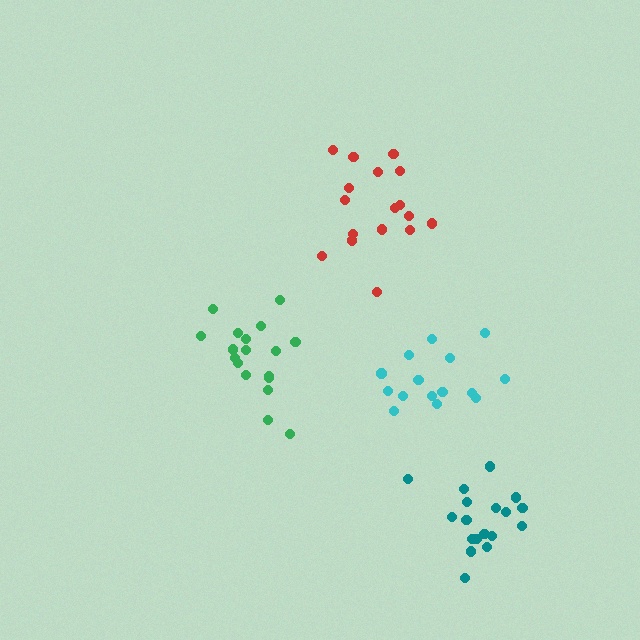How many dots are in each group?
Group 1: 17 dots, Group 2: 18 dots, Group 3: 18 dots, Group 4: 15 dots (68 total).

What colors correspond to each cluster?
The clusters are colored: red, green, teal, cyan.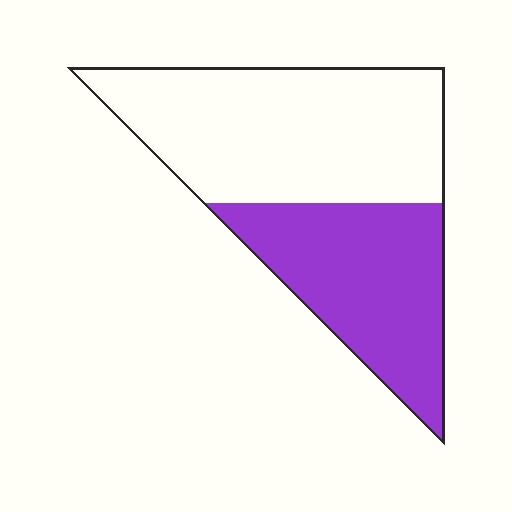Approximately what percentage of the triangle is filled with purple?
Approximately 40%.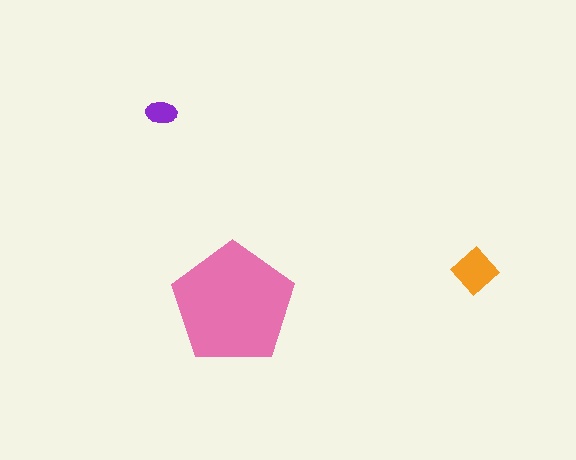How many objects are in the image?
There are 3 objects in the image.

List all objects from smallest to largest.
The purple ellipse, the orange diamond, the pink pentagon.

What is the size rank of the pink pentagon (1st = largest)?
1st.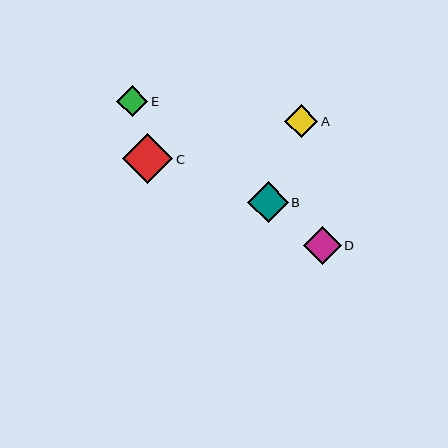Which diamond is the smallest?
Diamond E is the smallest with a size of approximately 32 pixels.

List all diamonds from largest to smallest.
From largest to smallest: C, B, D, A, E.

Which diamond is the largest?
Diamond C is the largest with a size of approximately 50 pixels.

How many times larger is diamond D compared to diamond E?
Diamond D is approximately 1.2 times the size of diamond E.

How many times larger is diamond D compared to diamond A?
Diamond D is approximately 1.1 times the size of diamond A.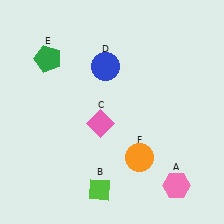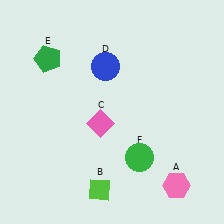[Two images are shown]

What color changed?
The circle (F) changed from orange in Image 1 to green in Image 2.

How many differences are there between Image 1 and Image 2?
There is 1 difference between the two images.